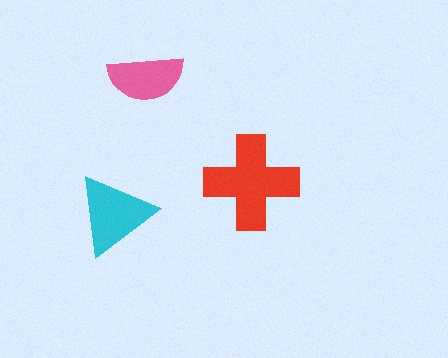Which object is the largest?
The red cross.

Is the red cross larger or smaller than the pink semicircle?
Larger.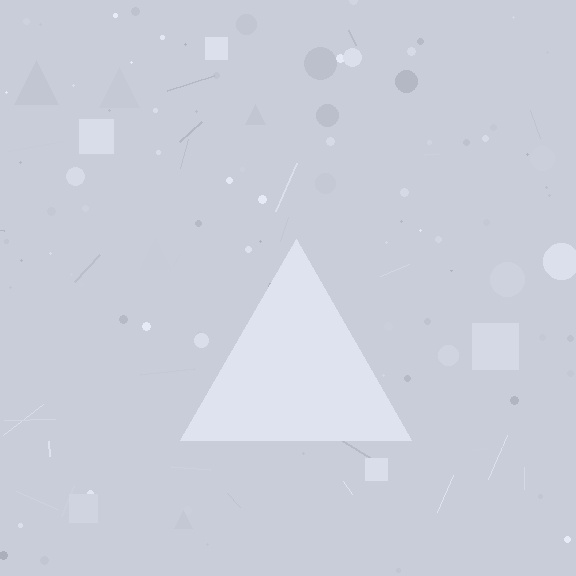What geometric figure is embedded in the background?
A triangle is embedded in the background.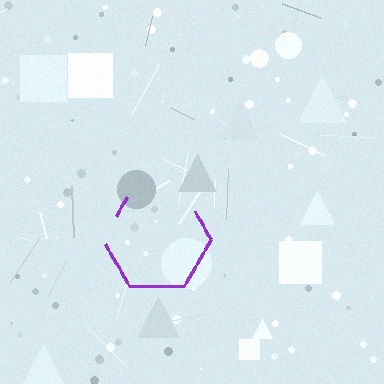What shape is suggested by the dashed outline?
The dashed outline suggests a hexagon.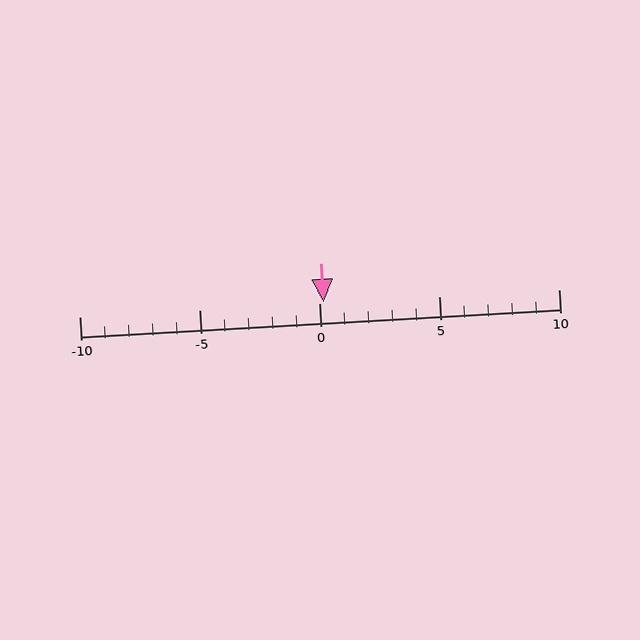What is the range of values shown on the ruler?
The ruler shows values from -10 to 10.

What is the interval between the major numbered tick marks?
The major tick marks are spaced 5 units apart.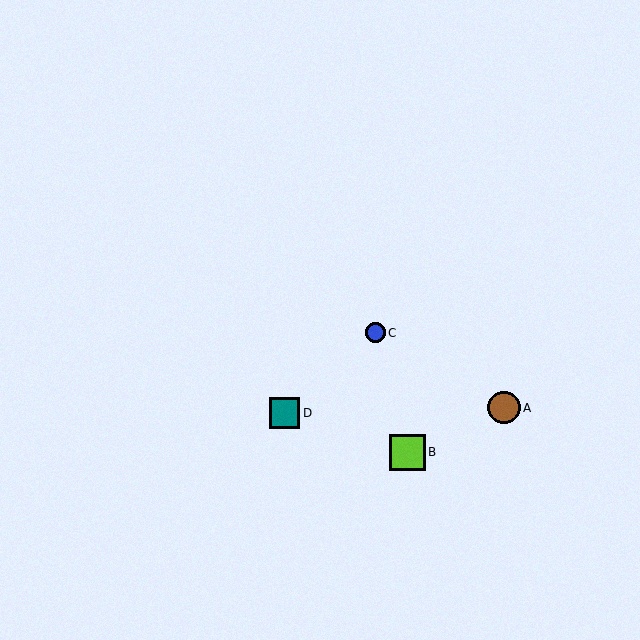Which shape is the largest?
The lime square (labeled B) is the largest.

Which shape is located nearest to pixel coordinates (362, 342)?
The blue circle (labeled C) at (375, 333) is nearest to that location.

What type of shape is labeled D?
Shape D is a teal square.